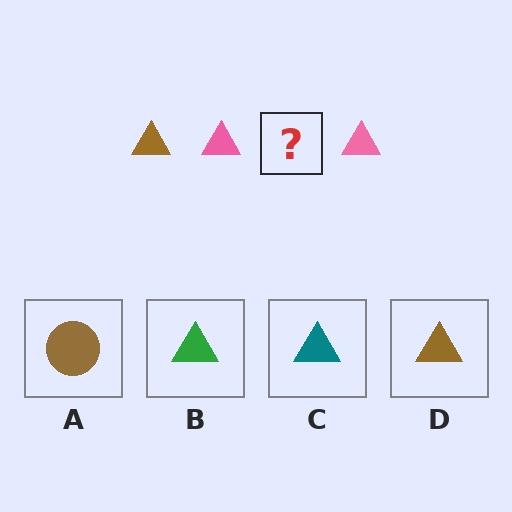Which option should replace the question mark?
Option D.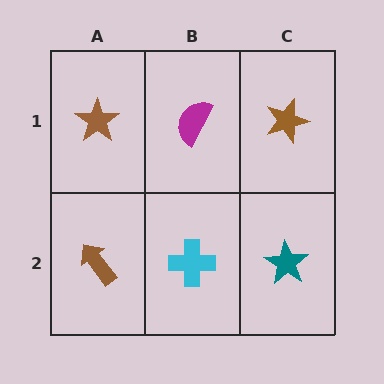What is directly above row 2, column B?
A magenta semicircle.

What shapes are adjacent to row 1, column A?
A brown arrow (row 2, column A), a magenta semicircle (row 1, column B).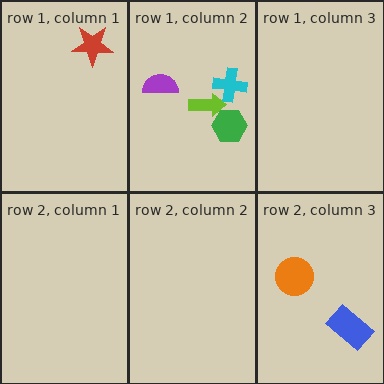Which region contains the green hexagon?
The row 1, column 2 region.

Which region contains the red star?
The row 1, column 1 region.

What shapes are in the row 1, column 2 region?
The cyan cross, the green hexagon, the lime arrow, the purple semicircle.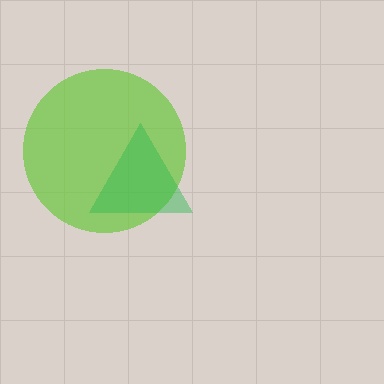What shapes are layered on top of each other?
The layered shapes are: a lime circle, a green triangle.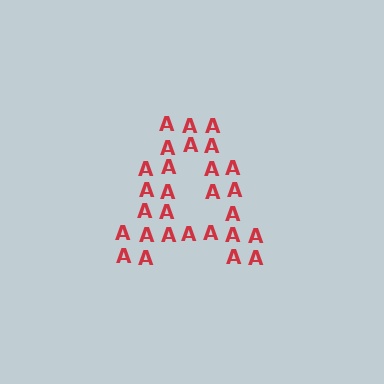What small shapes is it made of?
It is made of small letter A's.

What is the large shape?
The large shape is the letter A.